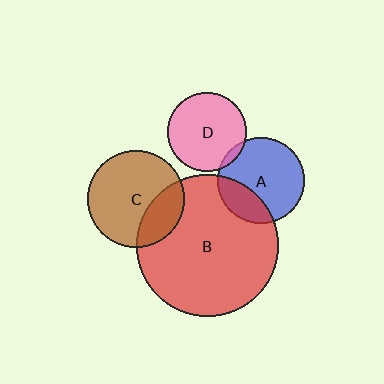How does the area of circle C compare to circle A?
Approximately 1.3 times.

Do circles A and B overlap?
Yes.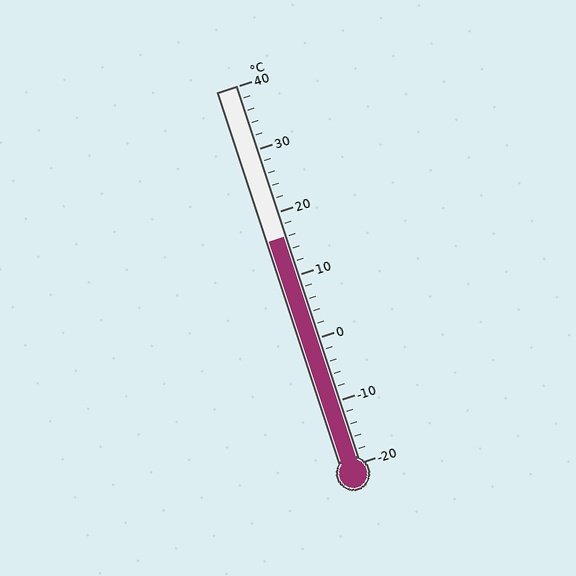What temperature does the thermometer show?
The thermometer shows approximately 16°C.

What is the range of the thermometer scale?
The thermometer scale ranges from -20°C to 40°C.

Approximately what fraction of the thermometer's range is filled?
The thermometer is filled to approximately 60% of its range.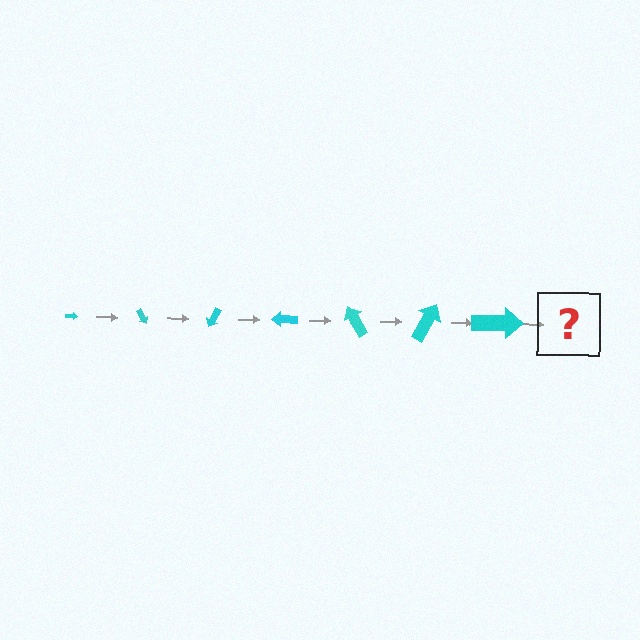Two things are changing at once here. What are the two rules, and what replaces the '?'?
The two rules are that the arrow grows larger each step and it rotates 60 degrees each step. The '?' should be an arrow, larger than the previous one and rotated 420 degrees from the start.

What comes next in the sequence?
The next element should be an arrow, larger than the previous one and rotated 420 degrees from the start.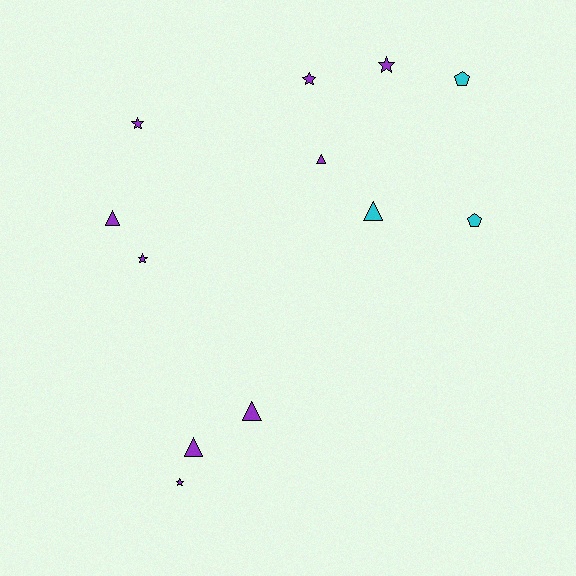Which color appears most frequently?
Purple, with 9 objects.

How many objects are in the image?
There are 12 objects.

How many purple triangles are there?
There are 4 purple triangles.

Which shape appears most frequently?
Triangle, with 5 objects.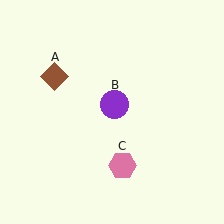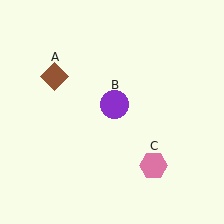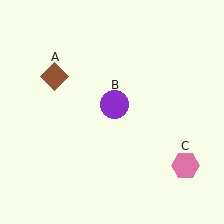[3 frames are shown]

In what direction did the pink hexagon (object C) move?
The pink hexagon (object C) moved right.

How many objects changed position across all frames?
1 object changed position: pink hexagon (object C).